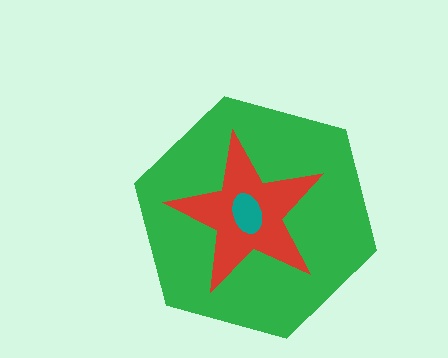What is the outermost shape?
The green hexagon.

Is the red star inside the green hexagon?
Yes.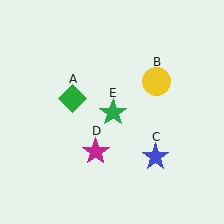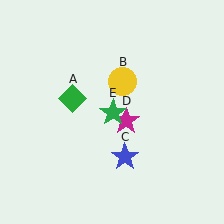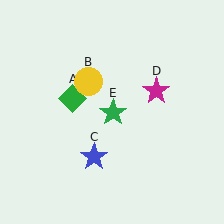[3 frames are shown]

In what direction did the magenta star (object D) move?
The magenta star (object D) moved up and to the right.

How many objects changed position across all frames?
3 objects changed position: yellow circle (object B), blue star (object C), magenta star (object D).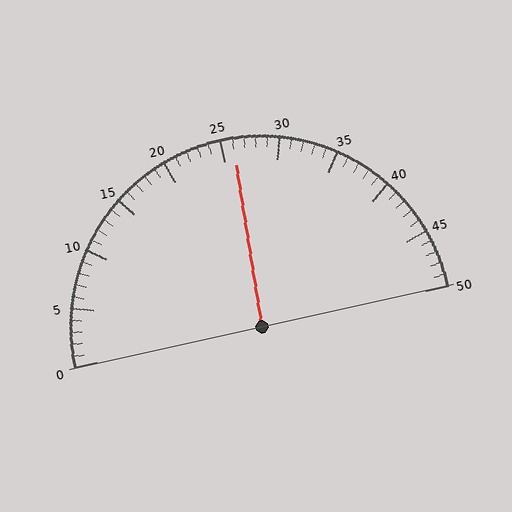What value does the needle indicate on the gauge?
The needle indicates approximately 26.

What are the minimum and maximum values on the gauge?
The gauge ranges from 0 to 50.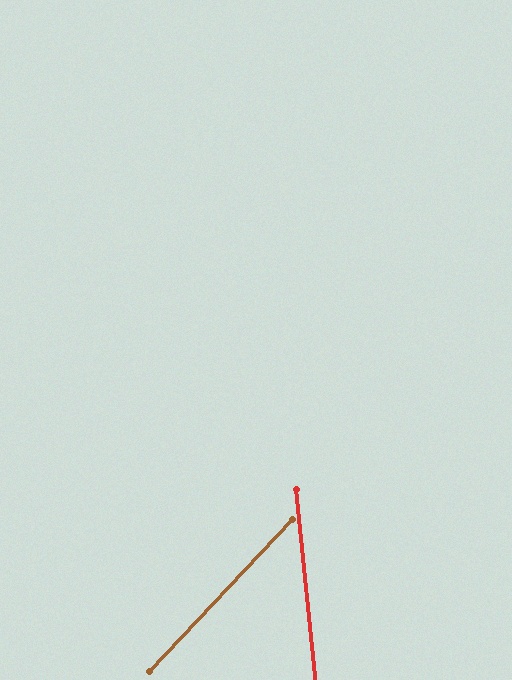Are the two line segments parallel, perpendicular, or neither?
Neither parallel nor perpendicular — they differ by about 49°.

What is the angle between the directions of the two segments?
Approximately 49 degrees.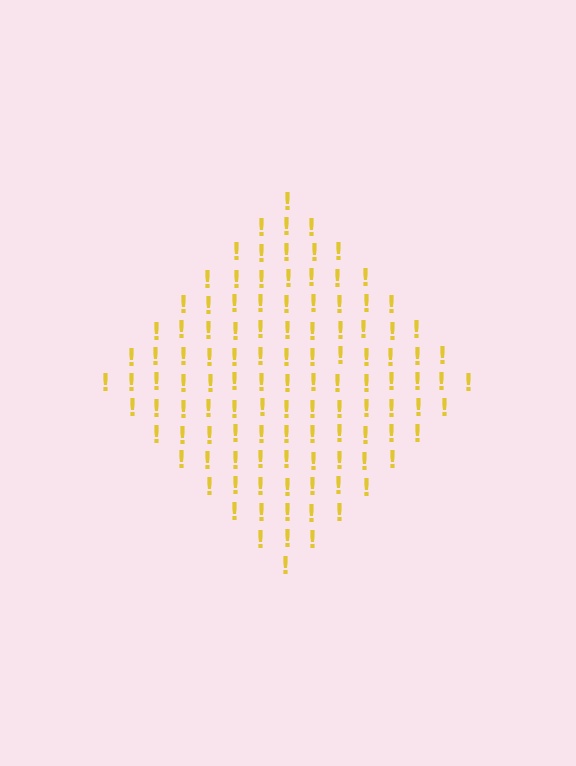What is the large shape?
The large shape is a diamond.